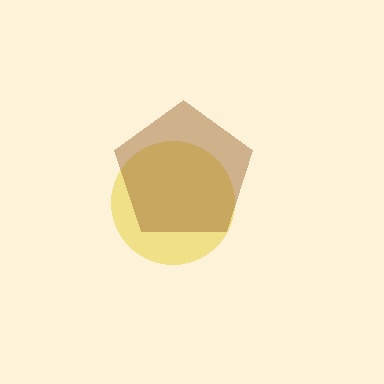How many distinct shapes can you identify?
There are 2 distinct shapes: a yellow circle, a brown pentagon.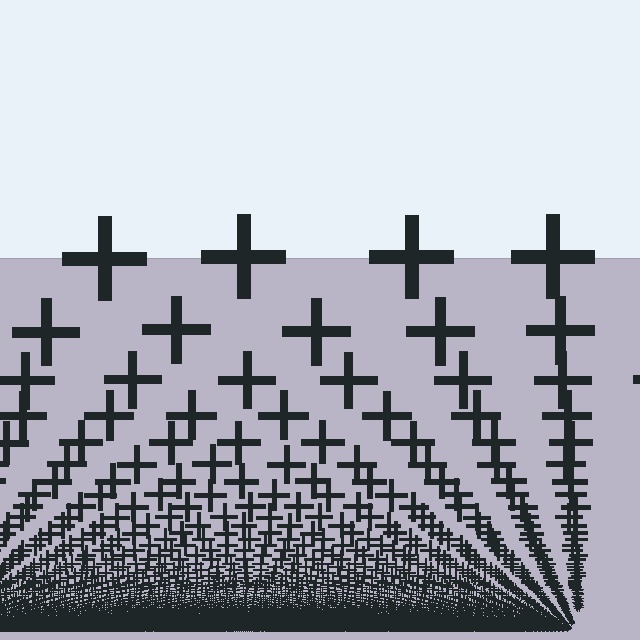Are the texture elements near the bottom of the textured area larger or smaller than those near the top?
Smaller. The gradient is inverted — elements near the bottom are smaller and denser.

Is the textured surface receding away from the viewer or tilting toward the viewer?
The surface appears to tilt toward the viewer. Texture elements get larger and sparser toward the top.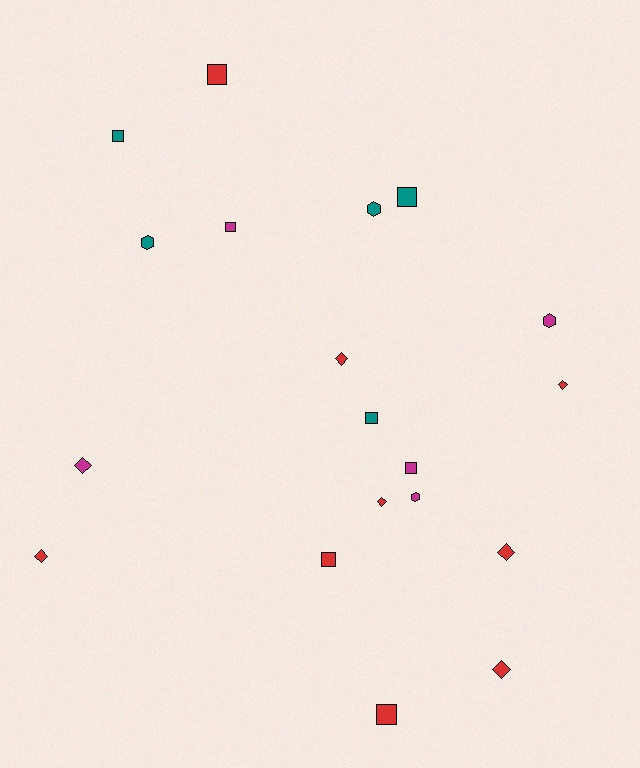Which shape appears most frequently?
Square, with 8 objects.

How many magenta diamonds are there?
There is 1 magenta diamond.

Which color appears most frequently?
Red, with 9 objects.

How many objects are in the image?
There are 19 objects.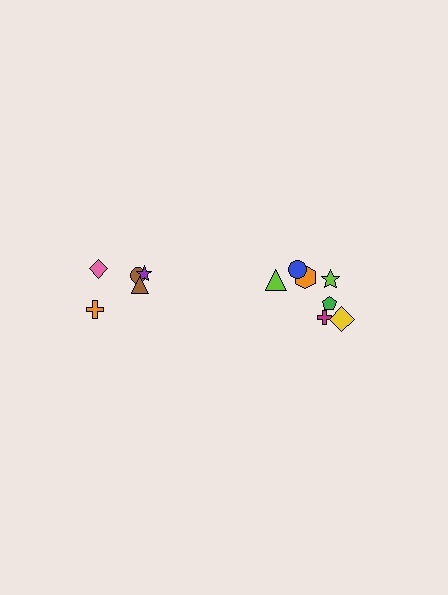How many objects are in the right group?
There are 7 objects.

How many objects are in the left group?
There are 5 objects.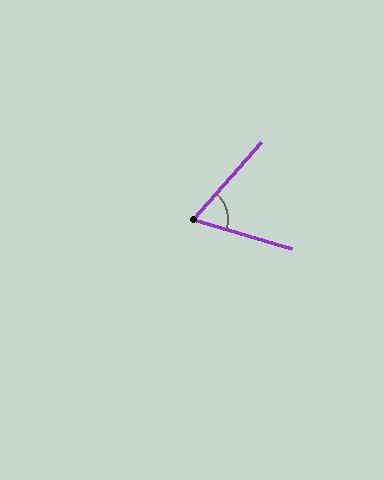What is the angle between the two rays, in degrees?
Approximately 65 degrees.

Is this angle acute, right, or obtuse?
It is acute.